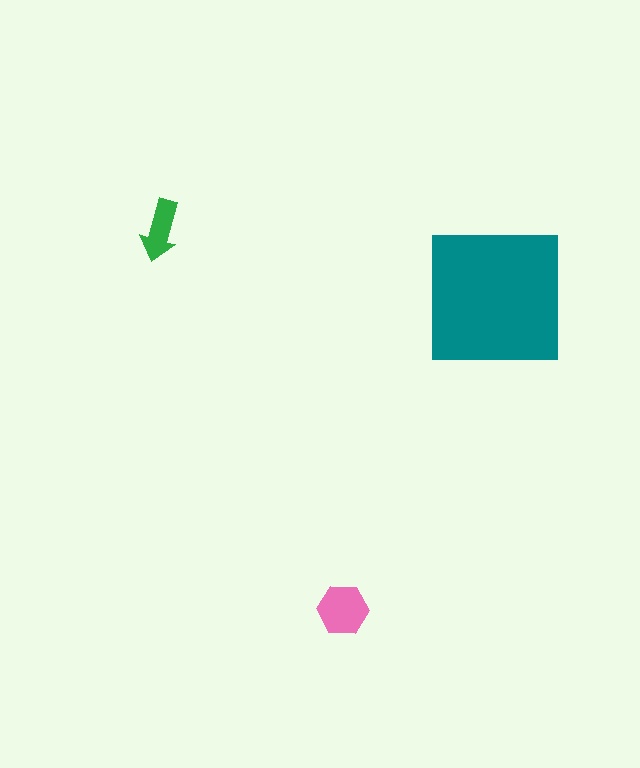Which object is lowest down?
The pink hexagon is bottommost.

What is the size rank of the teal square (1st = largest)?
1st.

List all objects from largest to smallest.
The teal square, the pink hexagon, the green arrow.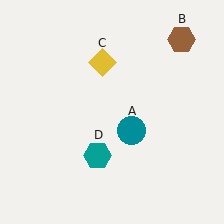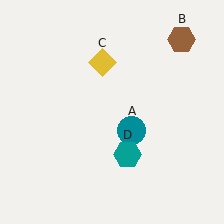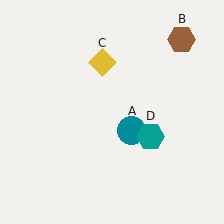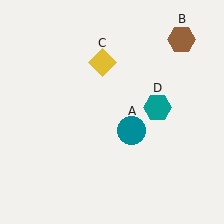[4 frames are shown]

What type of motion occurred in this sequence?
The teal hexagon (object D) rotated counterclockwise around the center of the scene.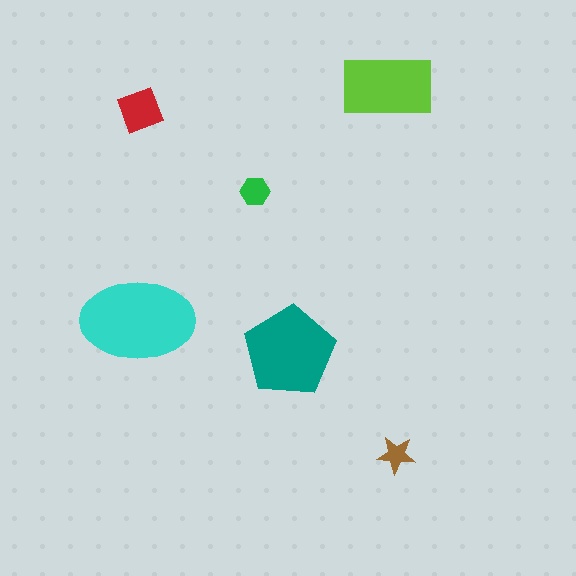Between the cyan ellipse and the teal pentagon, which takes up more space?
The cyan ellipse.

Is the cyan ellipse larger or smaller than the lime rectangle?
Larger.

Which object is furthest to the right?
The brown star is rightmost.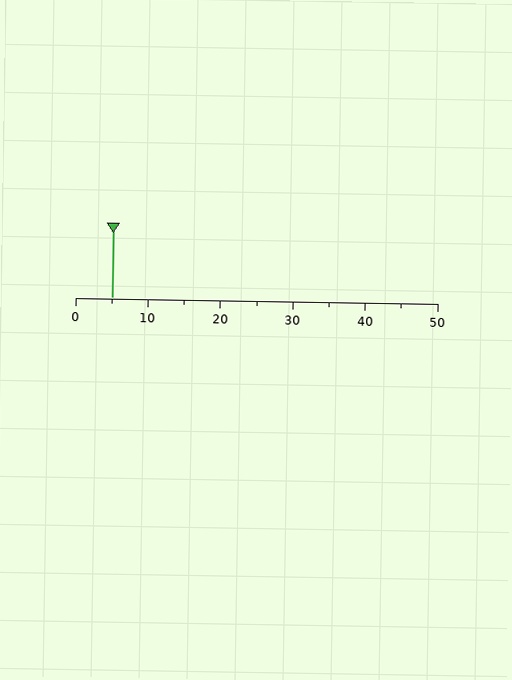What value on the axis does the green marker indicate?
The marker indicates approximately 5.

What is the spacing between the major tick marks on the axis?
The major ticks are spaced 10 apart.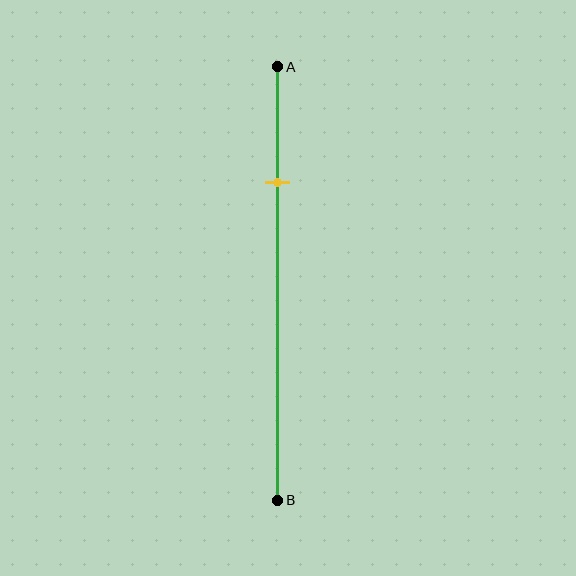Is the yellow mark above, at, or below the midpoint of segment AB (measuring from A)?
The yellow mark is above the midpoint of segment AB.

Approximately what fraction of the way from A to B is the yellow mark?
The yellow mark is approximately 25% of the way from A to B.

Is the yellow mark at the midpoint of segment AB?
No, the mark is at about 25% from A, not at the 50% midpoint.